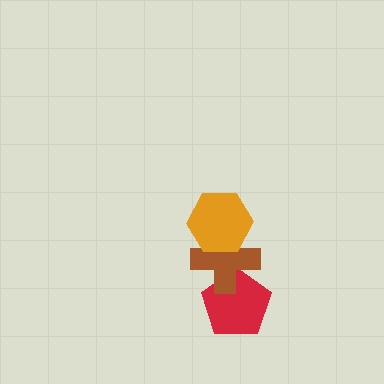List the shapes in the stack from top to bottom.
From top to bottom: the orange hexagon, the brown cross, the red pentagon.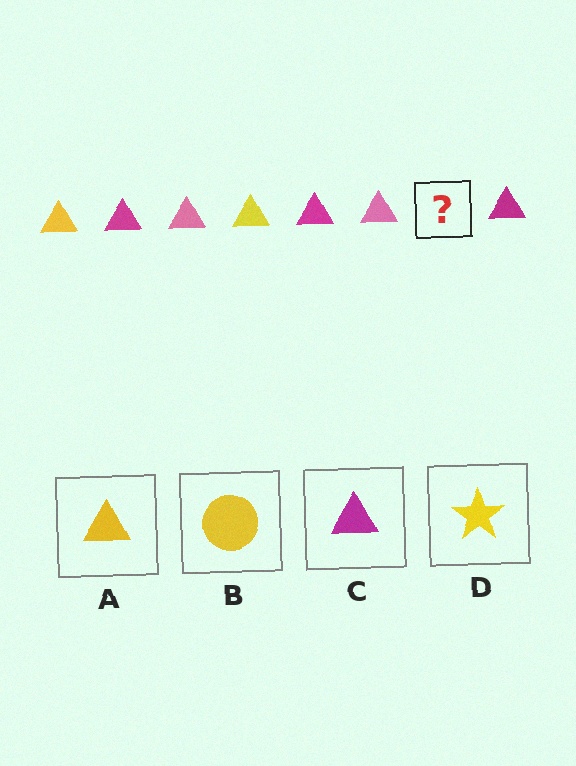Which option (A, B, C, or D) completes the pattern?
A.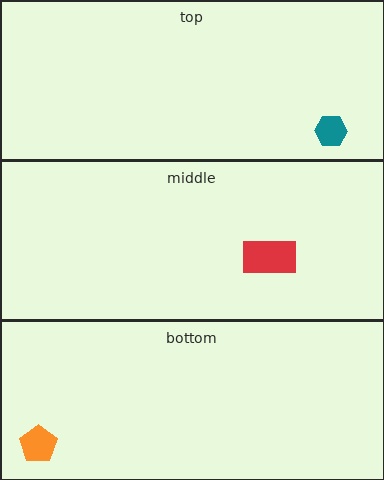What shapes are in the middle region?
The red rectangle.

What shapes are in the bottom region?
The orange pentagon.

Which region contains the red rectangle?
The middle region.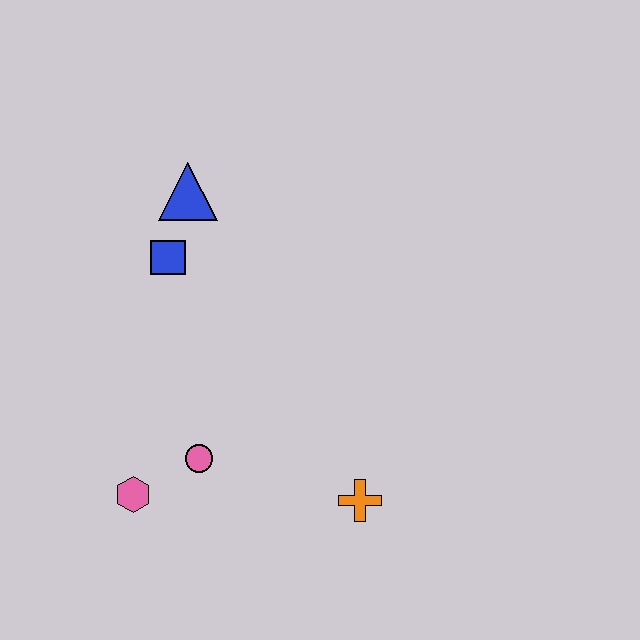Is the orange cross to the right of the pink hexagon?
Yes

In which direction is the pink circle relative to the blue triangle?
The pink circle is below the blue triangle.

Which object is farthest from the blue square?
The orange cross is farthest from the blue square.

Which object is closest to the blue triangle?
The blue square is closest to the blue triangle.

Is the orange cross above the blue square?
No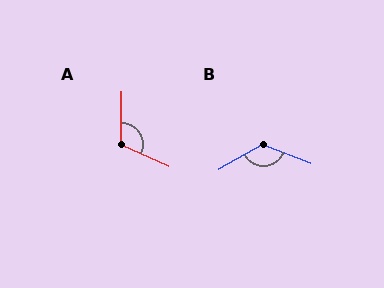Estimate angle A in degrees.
Approximately 113 degrees.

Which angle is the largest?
B, at approximately 129 degrees.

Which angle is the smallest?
A, at approximately 113 degrees.